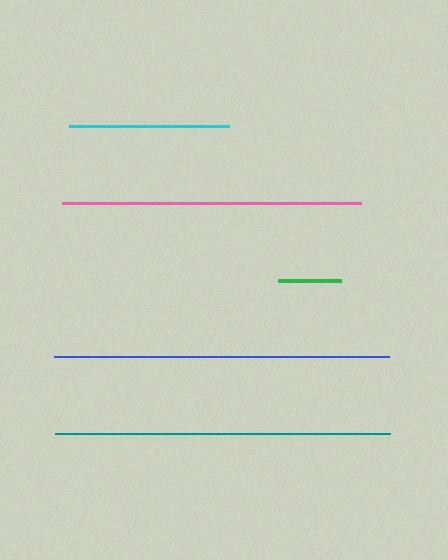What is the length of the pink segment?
The pink segment is approximately 298 pixels long.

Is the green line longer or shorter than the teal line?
The teal line is longer than the green line.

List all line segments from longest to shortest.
From longest to shortest: teal, blue, pink, cyan, green.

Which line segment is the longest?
The teal line is the longest at approximately 336 pixels.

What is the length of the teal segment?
The teal segment is approximately 336 pixels long.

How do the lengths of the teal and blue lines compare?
The teal and blue lines are approximately the same length.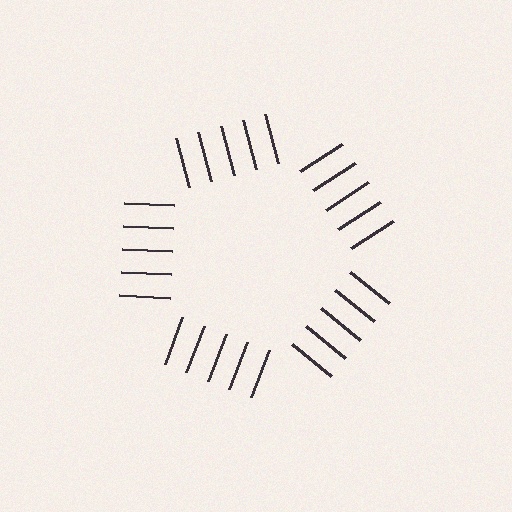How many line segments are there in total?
25 — 5 along each of the 5 edges.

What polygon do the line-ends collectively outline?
An illusory pentagon — the line segments terminate on its edges but no continuous stroke is drawn.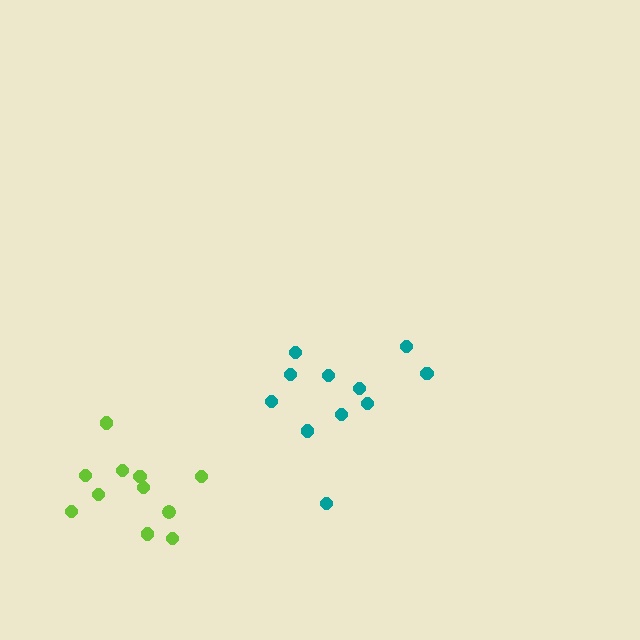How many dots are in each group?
Group 1: 11 dots, Group 2: 11 dots (22 total).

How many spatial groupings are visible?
There are 2 spatial groupings.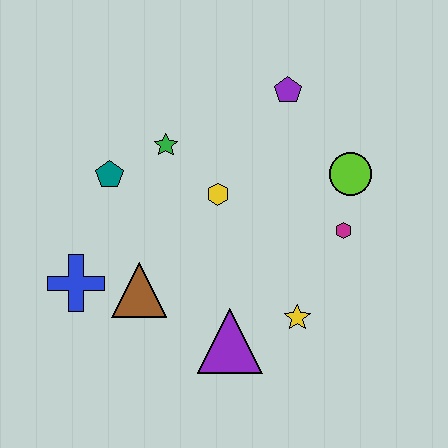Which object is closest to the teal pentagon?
The green star is closest to the teal pentagon.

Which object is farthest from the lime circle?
The blue cross is farthest from the lime circle.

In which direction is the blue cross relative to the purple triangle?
The blue cross is to the left of the purple triangle.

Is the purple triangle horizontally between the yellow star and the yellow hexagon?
Yes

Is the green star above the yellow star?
Yes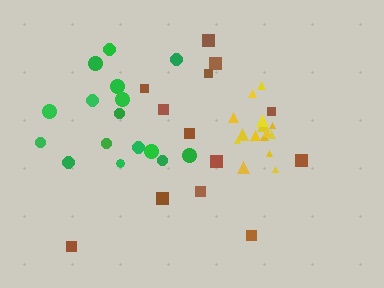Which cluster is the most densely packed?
Yellow.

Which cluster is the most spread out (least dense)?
Brown.